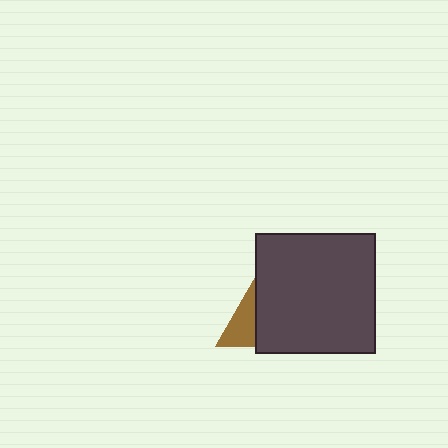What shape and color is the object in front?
The object in front is a dark gray square.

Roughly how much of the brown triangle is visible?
A small part of it is visible (roughly 38%).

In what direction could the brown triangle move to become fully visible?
The brown triangle could move left. That would shift it out from behind the dark gray square entirely.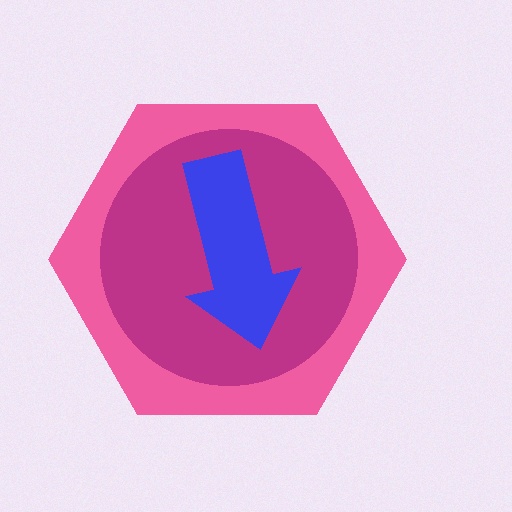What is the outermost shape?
The pink hexagon.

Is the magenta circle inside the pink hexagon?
Yes.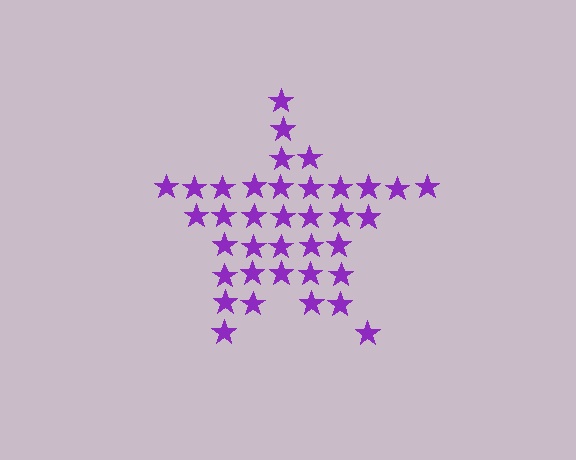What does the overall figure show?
The overall figure shows a star.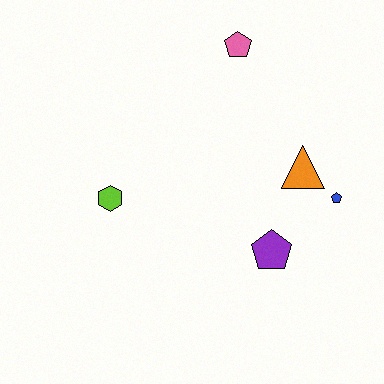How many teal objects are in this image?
There are no teal objects.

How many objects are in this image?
There are 5 objects.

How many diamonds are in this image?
There are no diamonds.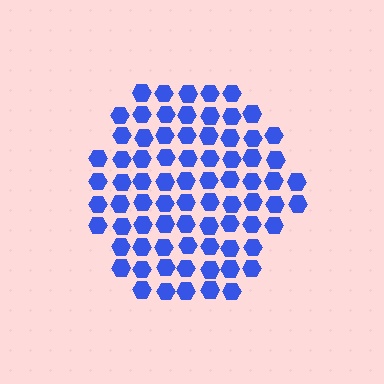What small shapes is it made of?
It is made of small hexagons.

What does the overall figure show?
The overall figure shows a hexagon.